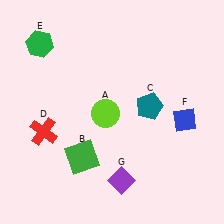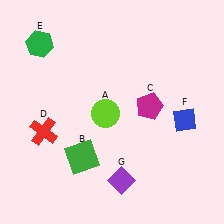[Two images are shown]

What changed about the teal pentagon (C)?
In Image 1, C is teal. In Image 2, it changed to magenta.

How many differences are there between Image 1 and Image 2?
There is 1 difference between the two images.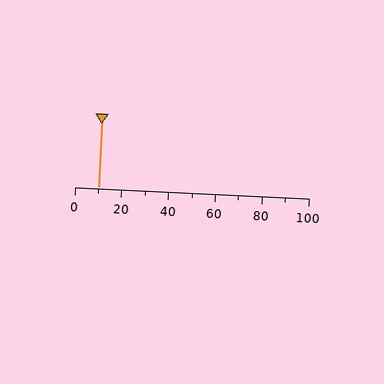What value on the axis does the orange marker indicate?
The marker indicates approximately 10.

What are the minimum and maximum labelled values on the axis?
The axis runs from 0 to 100.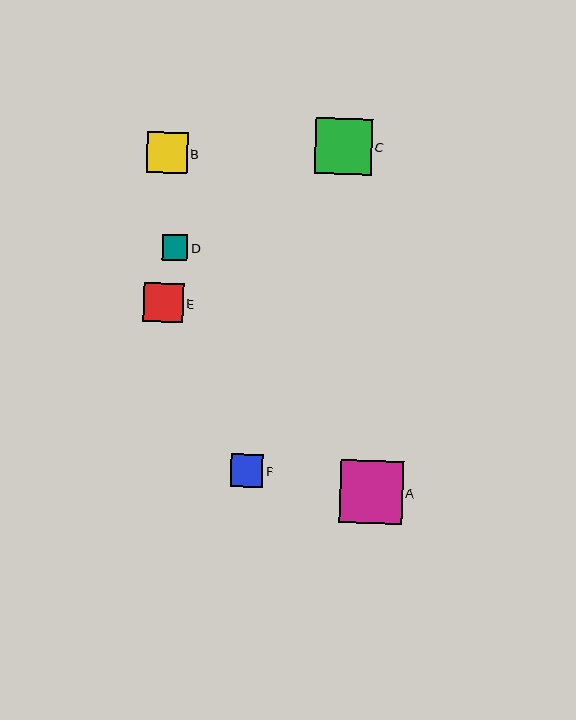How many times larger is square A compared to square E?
Square A is approximately 1.6 times the size of square E.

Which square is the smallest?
Square D is the smallest with a size of approximately 26 pixels.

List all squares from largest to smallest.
From largest to smallest: A, C, B, E, F, D.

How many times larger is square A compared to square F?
Square A is approximately 2.0 times the size of square F.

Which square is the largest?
Square A is the largest with a size of approximately 63 pixels.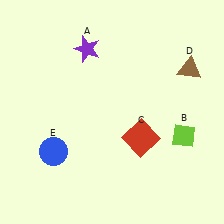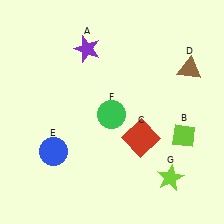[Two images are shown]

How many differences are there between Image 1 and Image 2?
There are 2 differences between the two images.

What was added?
A green circle (F), a lime star (G) were added in Image 2.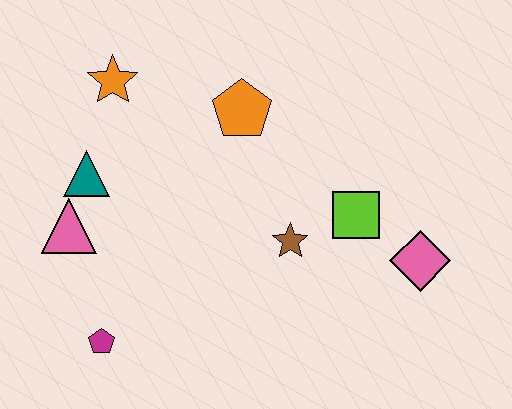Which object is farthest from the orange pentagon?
The magenta pentagon is farthest from the orange pentagon.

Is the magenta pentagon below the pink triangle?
Yes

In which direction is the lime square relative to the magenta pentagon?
The lime square is to the right of the magenta pentagon.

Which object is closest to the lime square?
The brown star is closest to the lime square.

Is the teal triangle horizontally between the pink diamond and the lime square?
No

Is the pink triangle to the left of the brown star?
Yes